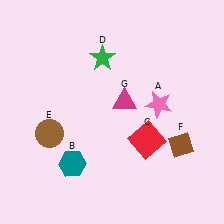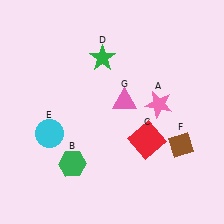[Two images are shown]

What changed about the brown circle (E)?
In Image 1, E is brown. In Image 2, it changed to cyan.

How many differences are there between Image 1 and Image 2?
There are 3 differences between the two images.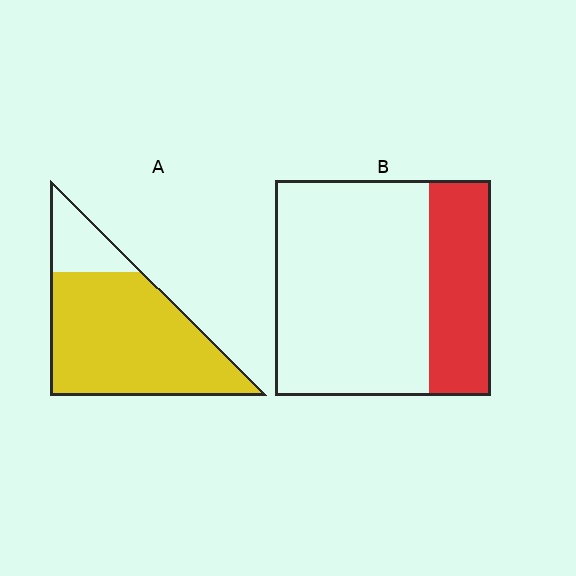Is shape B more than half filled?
No.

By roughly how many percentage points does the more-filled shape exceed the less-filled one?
By roughly 55 percentage points (A over B).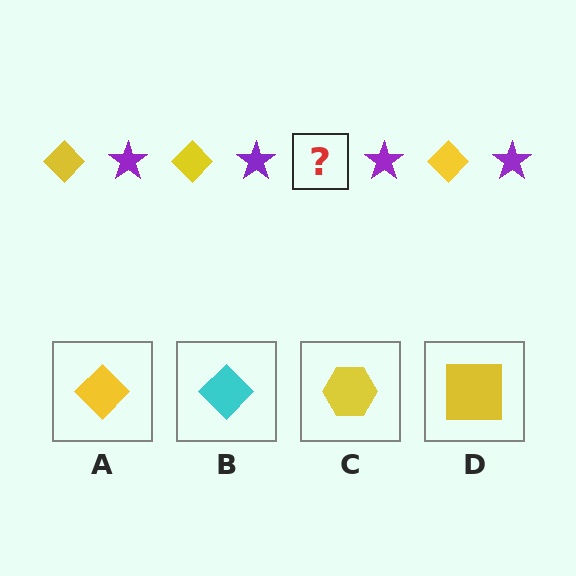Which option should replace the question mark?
Option A.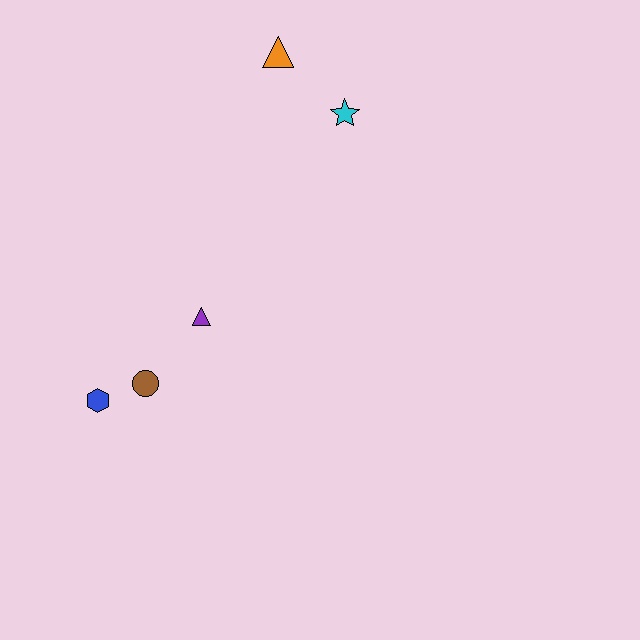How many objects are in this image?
There are 5 objects.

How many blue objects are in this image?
There is 1 blue object.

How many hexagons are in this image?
There is 1 hexagon.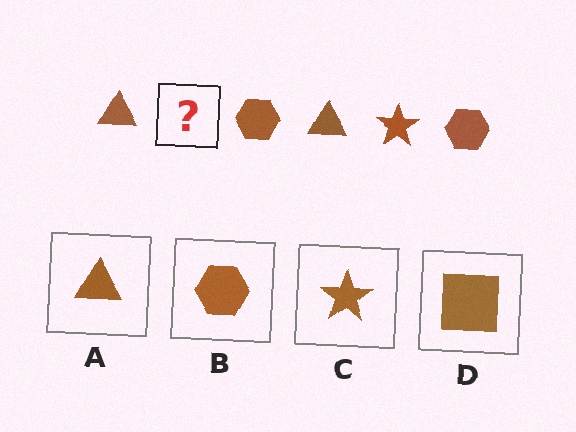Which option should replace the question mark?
Option C.